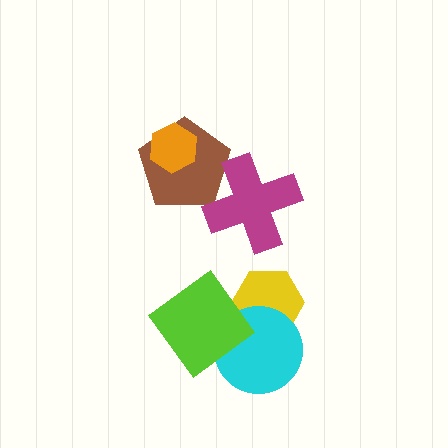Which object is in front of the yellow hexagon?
The cyan circle is in front of the yellow hexagon.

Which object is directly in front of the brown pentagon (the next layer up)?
The orange hexagon is directly in front of the brown pentagon.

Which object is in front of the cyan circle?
The lime diamond is in front of the cyan circle.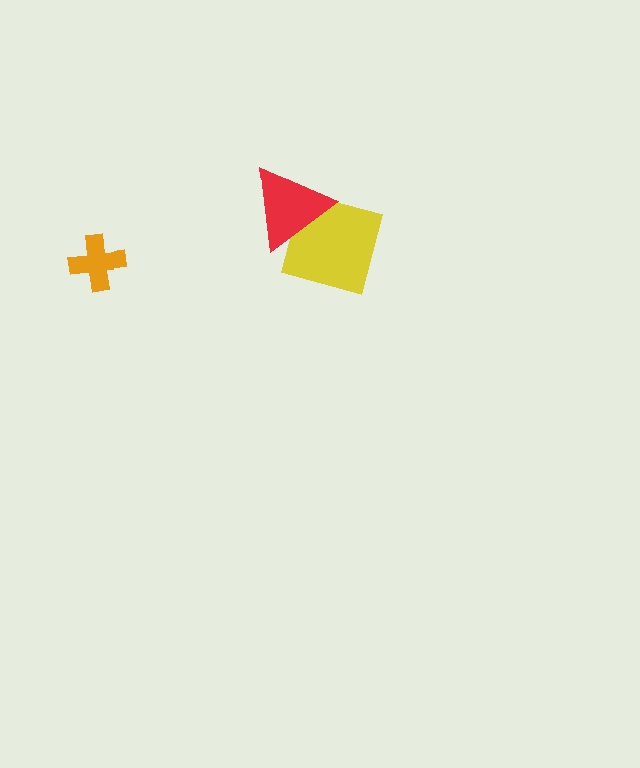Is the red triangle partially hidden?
No, no other shape covers it.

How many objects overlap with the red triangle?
1 object overlaps with the red triangle.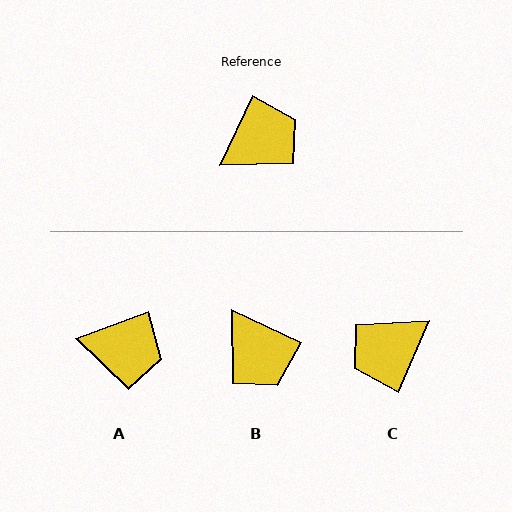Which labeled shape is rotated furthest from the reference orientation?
C, about 178 degrees away.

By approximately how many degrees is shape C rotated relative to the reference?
Approximately 178 degrees clockwise.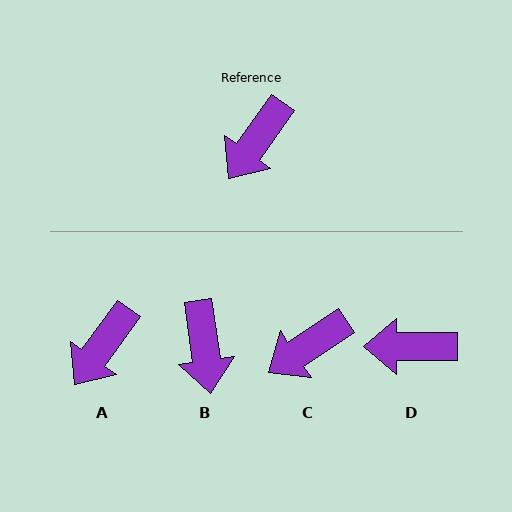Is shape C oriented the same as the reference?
No, it is off by about 21 degrees.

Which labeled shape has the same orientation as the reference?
A.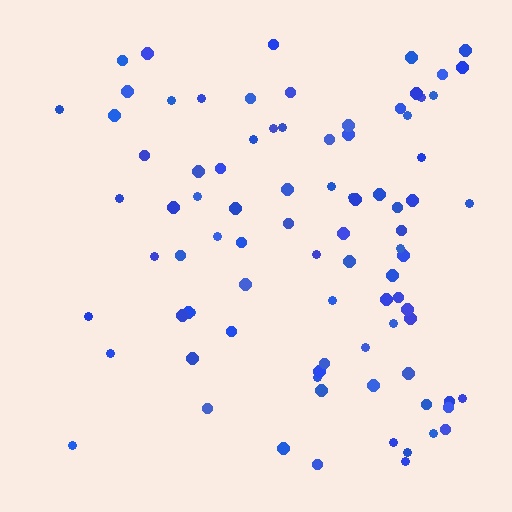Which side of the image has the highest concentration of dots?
The right.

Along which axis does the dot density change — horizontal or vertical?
Horizontal.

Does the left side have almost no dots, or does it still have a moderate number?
Still a moderate number, just noticeably fewer than the right.